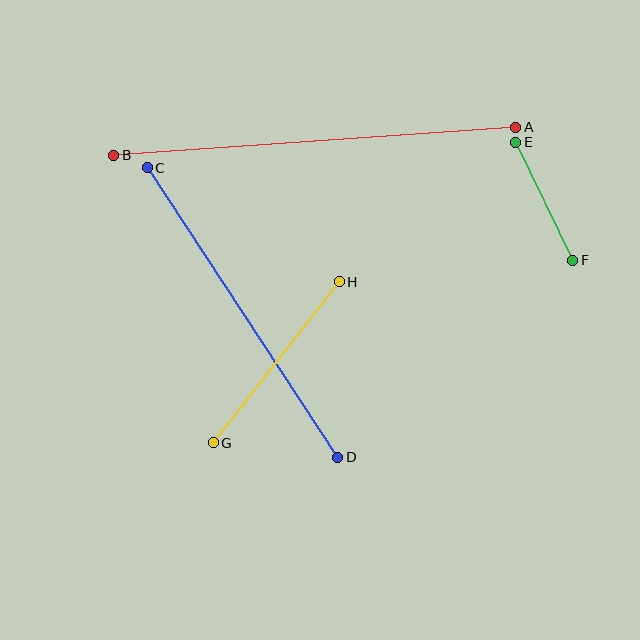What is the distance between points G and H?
The distance is approximately 205 pixels.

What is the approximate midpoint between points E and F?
The midpoint is at approximately (544, 201) pixels.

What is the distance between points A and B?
The distance is approximately 403 pixels.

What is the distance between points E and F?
The distance is approximately 131 pixels.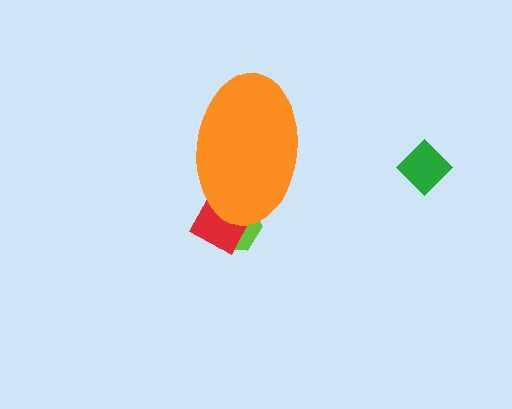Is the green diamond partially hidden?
No, the green diamond is fully visible.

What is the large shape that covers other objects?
An orange ellipse.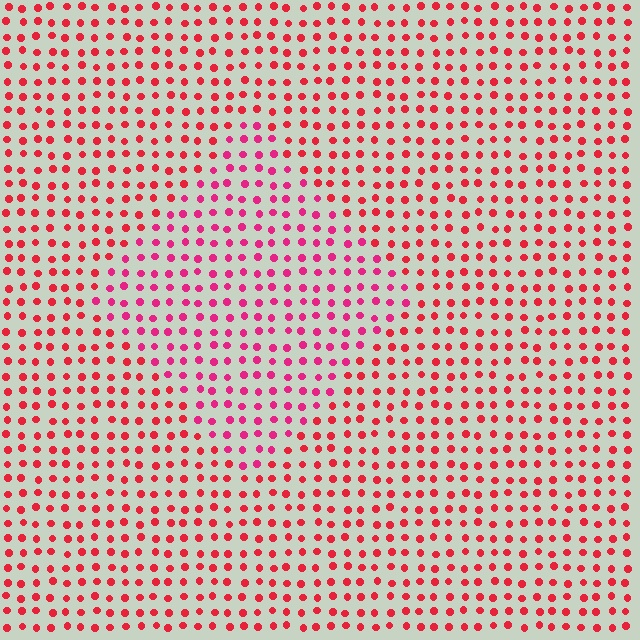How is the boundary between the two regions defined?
The boundary is defined purely by a slight shift in hue (about 23 degrees). Spacing, size, and orientation are identical on both sides.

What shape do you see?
I see a diamond.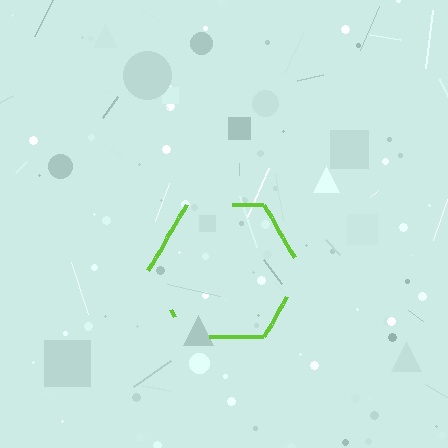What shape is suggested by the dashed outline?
The dashed outline suggests a hexagon.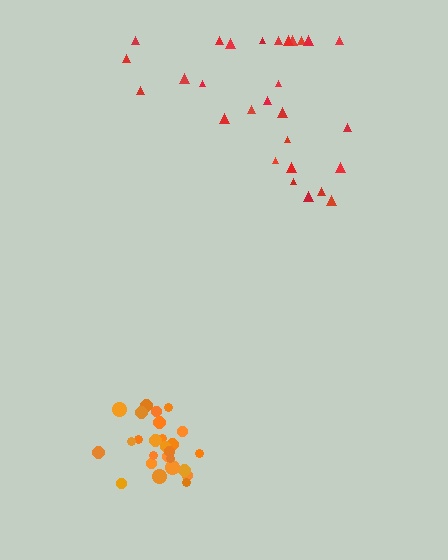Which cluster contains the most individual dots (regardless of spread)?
Red (28).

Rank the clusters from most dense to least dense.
orange, red.